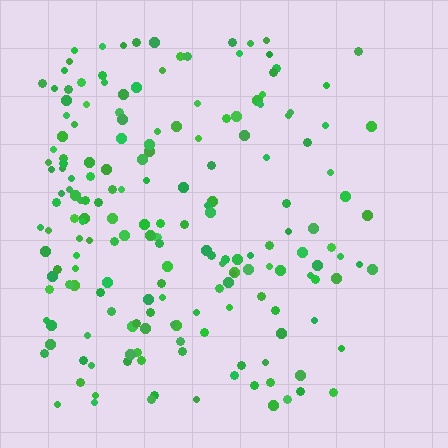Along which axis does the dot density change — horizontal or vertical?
Horizontal.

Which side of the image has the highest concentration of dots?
The left.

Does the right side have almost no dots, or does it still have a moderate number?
Still a moderate number, just noticeably fewer than the left.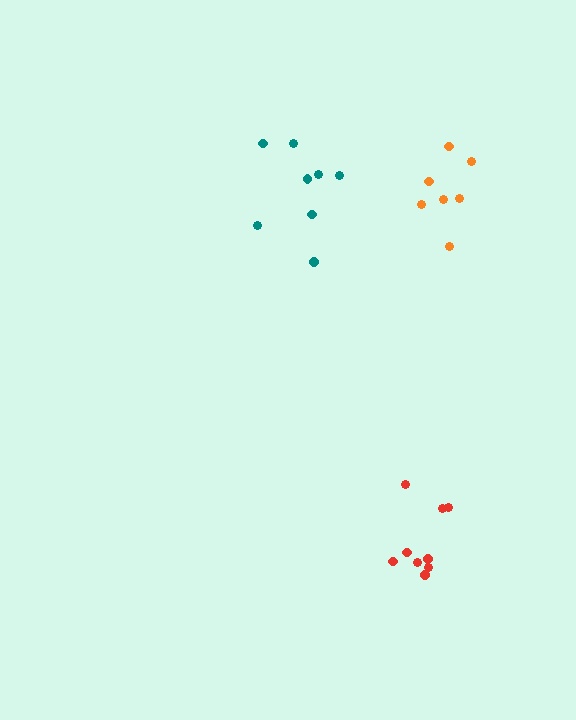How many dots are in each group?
Group 1: 8 dots, Group 2: 7 dots, Group 3: 9 dots (24 total).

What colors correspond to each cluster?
The clusters are colored: teal, orange, red.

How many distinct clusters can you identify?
There are 3 distinct clusters.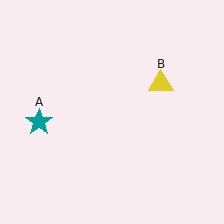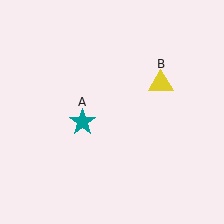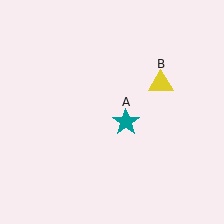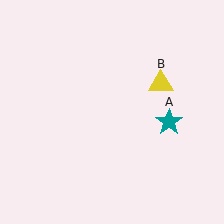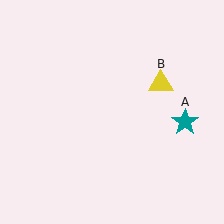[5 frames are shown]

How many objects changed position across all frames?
1 object changed position: teal star (object A).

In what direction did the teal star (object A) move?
The teal star (object A) moved right.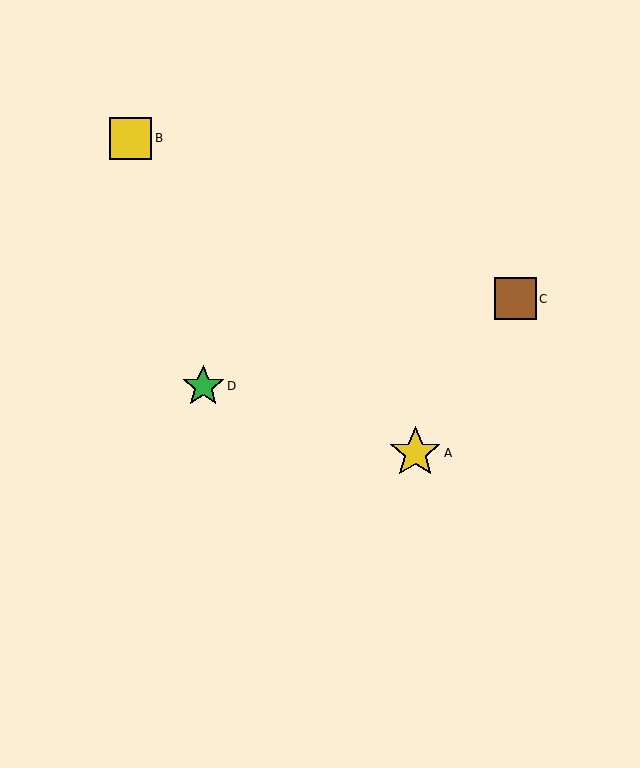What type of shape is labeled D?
Shape D is a green star.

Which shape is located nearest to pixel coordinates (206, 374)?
The green star (labeled D) at (203, 386) is nearest to that location.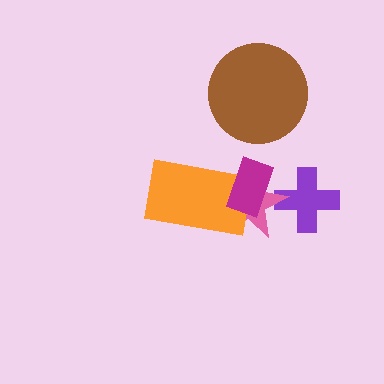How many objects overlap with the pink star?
3 objects overlap with the pink star.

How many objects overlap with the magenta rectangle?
2 objects overlap with the magenta rectangle.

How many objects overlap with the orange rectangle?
2 objects overlap with the orange rectangle.